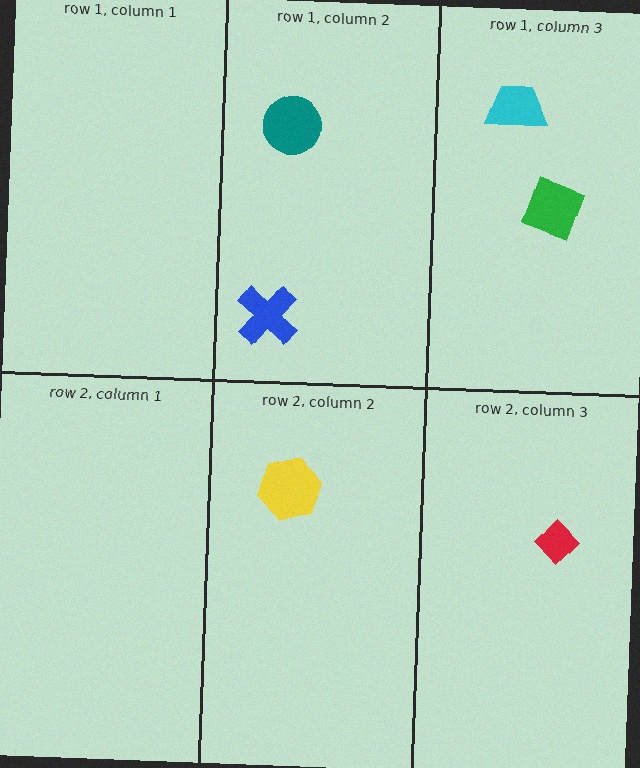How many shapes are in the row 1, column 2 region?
2.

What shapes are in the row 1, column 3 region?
The green square, the cyan trapezoid.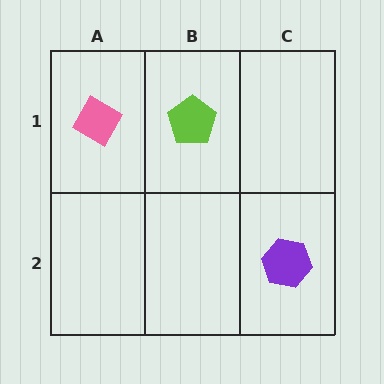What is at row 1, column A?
A pink diamond.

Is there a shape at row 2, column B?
No, that cell is empty.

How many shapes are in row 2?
1 shape.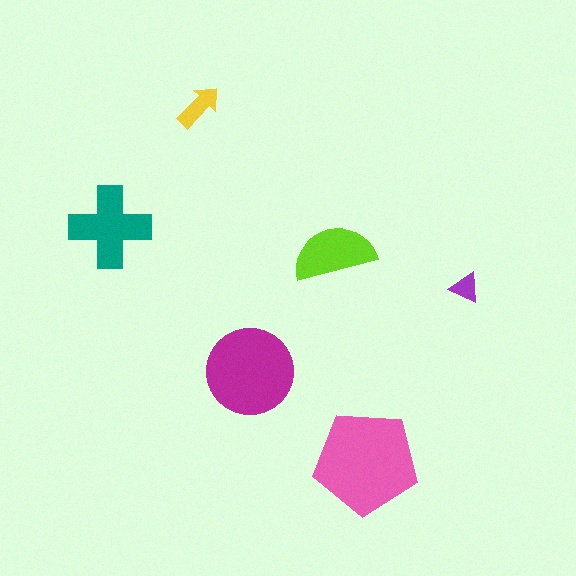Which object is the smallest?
The purple triangle.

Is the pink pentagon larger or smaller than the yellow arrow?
Larger.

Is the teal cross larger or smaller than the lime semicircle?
Larger.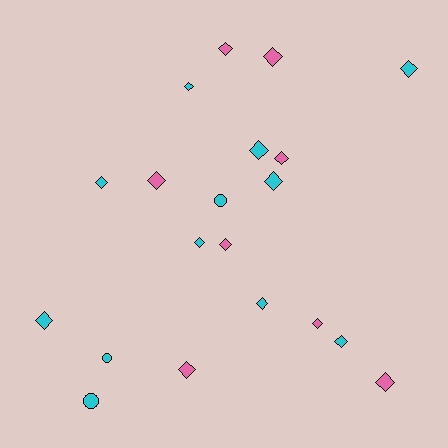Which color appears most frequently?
Cyan, with 12 objects.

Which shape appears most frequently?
Diamond, with 17 objects.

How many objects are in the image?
There are 20 objects.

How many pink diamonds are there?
There are 8 pink diamonds.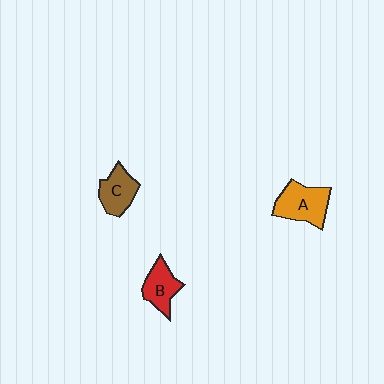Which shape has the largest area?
Shape A (orange).